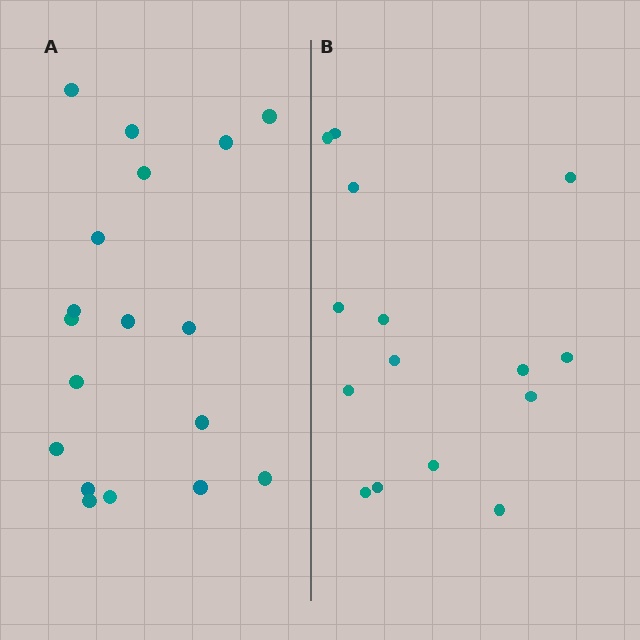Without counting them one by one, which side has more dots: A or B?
Region A (the left region) has more dots.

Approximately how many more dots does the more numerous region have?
Region A has just a few more — roughly 2 or 3 more dots than region B.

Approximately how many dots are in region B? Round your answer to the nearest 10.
About 20 dots. (The exact count is 15, which rounds to 20.)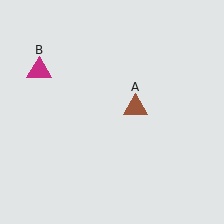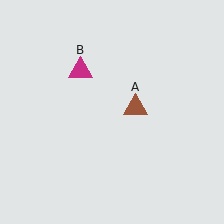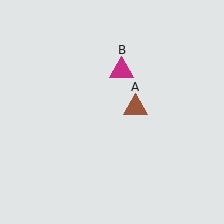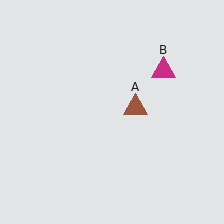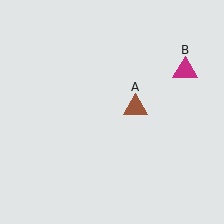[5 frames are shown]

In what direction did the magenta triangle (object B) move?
The magenta triangle (object B) moved right.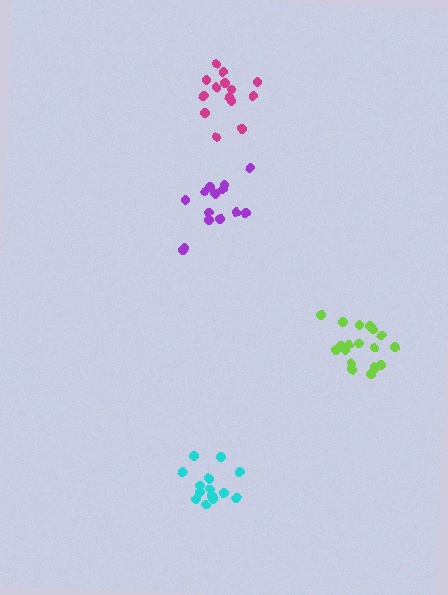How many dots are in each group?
Group 1: 14 dots, Group 2: 14 dots, Group 3: 14 dots, Group 4: 18 dots (60 total).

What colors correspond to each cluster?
The clusters are colored: purple, cyan, magenta, lime.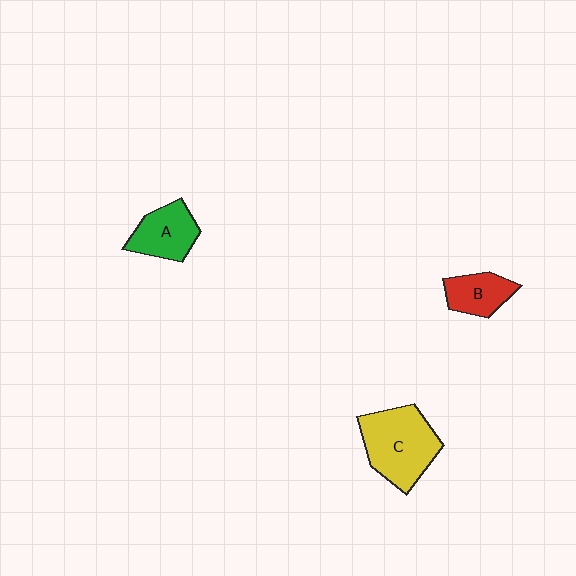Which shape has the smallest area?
Shape B (red).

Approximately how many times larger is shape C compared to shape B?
Approximately 1.9 times.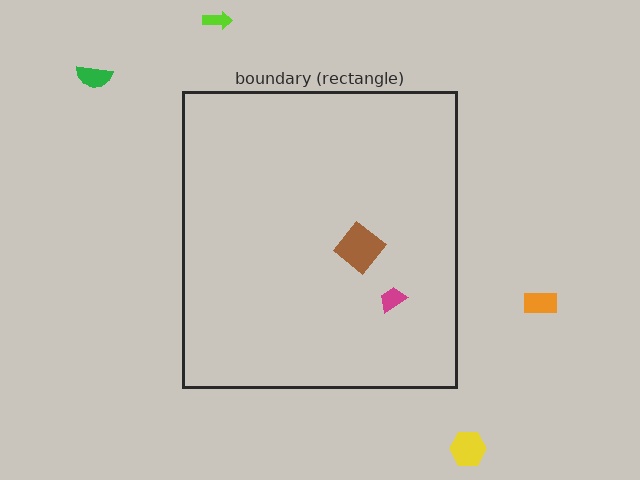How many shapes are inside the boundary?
2 inside, 4 outside.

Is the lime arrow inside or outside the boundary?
Outside.